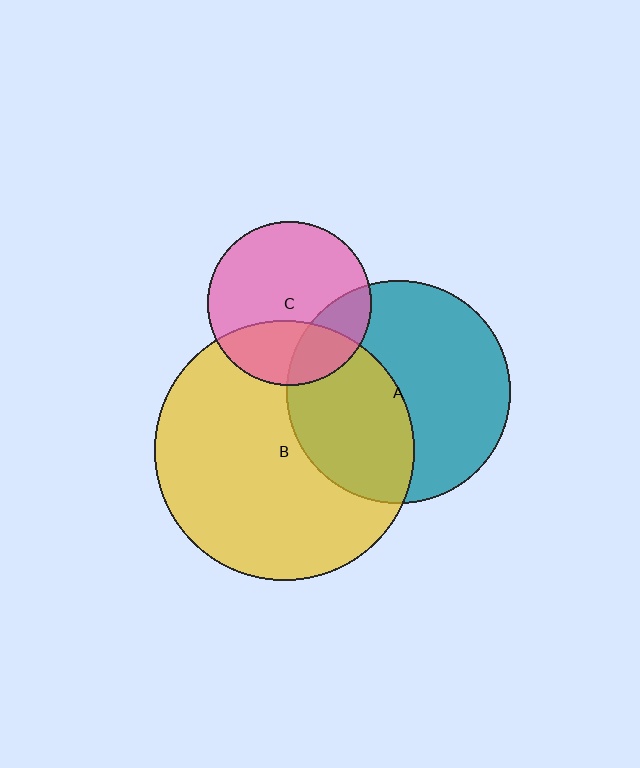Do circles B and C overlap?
Yes.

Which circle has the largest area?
Circle B (yellow).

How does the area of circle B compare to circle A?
Approximately 1.4 times.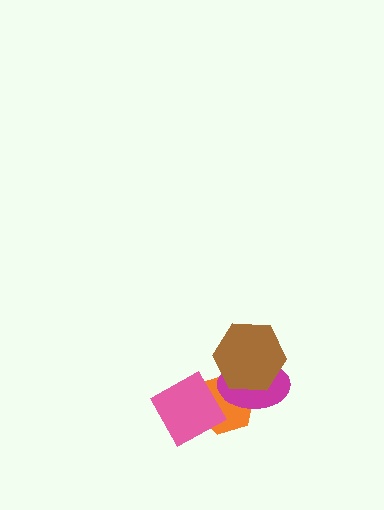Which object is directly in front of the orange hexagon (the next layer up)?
The magenta ellipse is directly in front of the orange hexagon.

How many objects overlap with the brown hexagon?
2 objects overlap with the brown hexagon.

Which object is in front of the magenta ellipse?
The brown hexagon is in front of the magenta ellipse.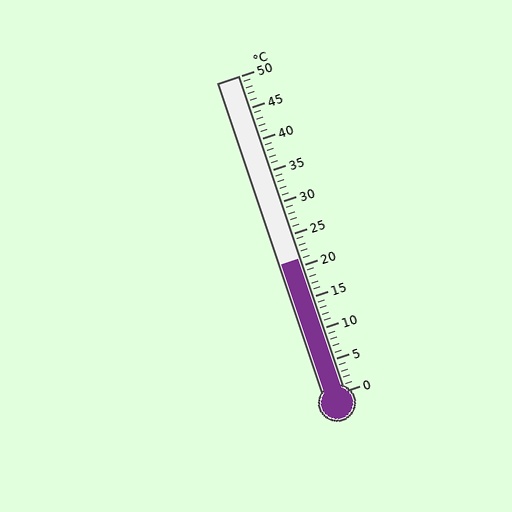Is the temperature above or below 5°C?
The temperature is above 5°C.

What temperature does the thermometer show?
The thermometer shows approximately 21°C.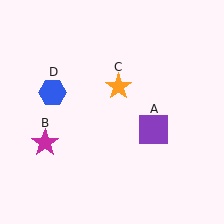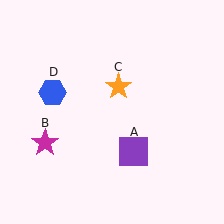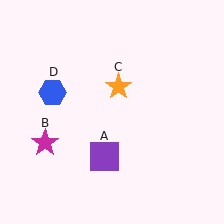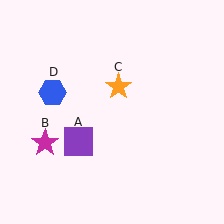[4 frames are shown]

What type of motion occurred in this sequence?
The purple square (object A) rotated clockwise around the center of the scene.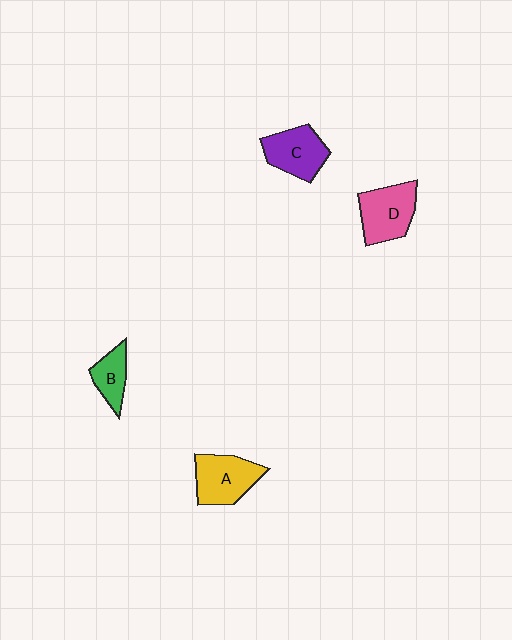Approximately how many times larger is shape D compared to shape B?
Approximately 1.7 times.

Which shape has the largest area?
Shape D (pink).